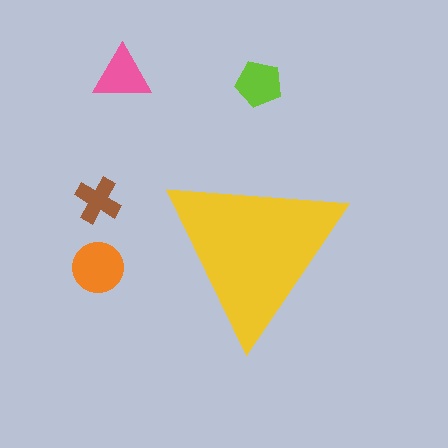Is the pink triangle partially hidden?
No, the pink triangle is fully visible.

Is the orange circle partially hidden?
No, the orange circle is fully visible.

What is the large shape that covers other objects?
A yellow triangle.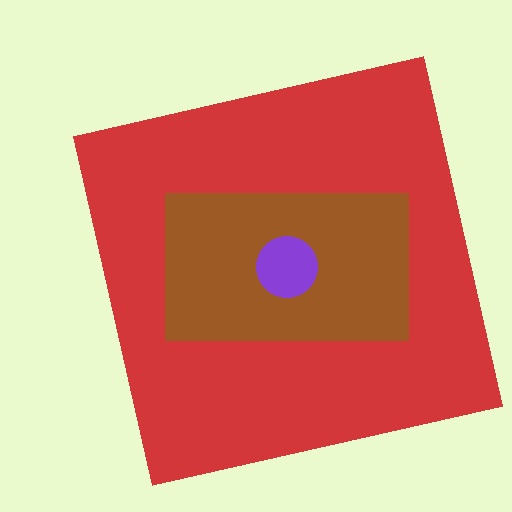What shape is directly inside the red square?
The brown rectangle.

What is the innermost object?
The purple circle.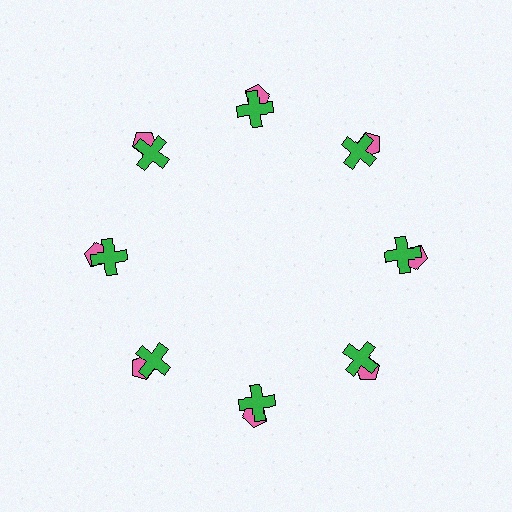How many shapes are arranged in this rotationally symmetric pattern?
There are 16 shapes, arranged in 8 groups of 2.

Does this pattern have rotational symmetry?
Yes, this pattern has 8-fold rotational symmetry. It looks the same after rotating 45 degrees around the center.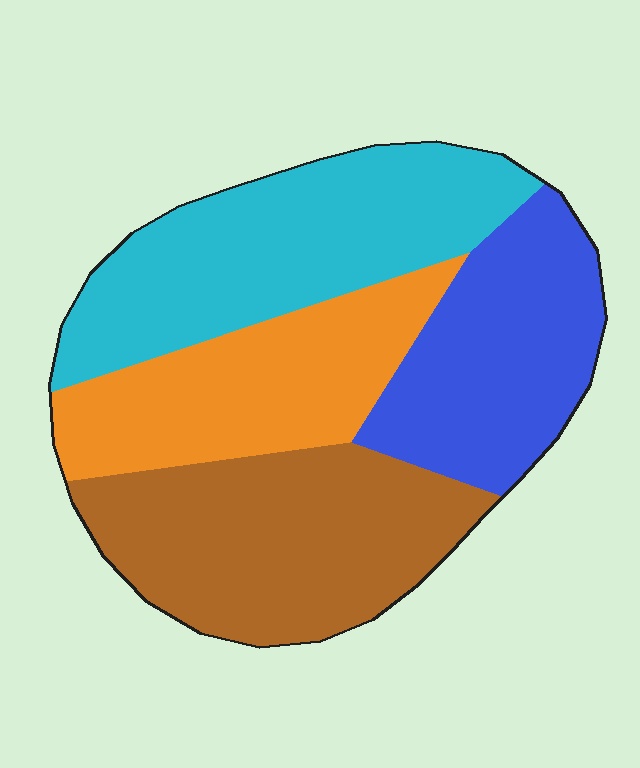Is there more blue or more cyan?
Cyan.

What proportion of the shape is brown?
Brown takes up about one quarter (1/4) of the shape.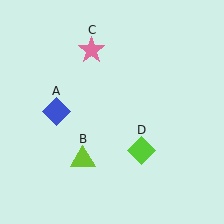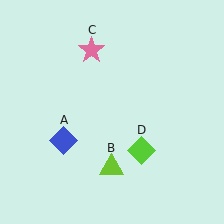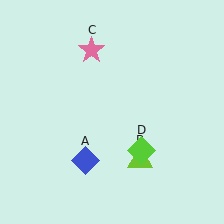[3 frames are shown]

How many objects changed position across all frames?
2 objects changed position: blue diamond (object A), lime triangle (object B).